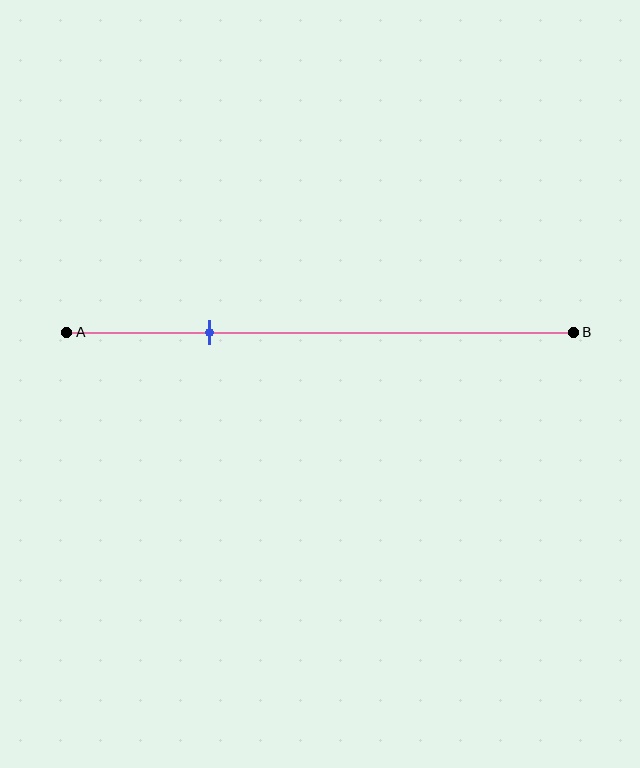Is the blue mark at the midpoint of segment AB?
No, the mark is at about 30% from A, not at the 50% midpoint.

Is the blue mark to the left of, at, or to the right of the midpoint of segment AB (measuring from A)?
The blue mark is to the left of the midpoint of segment AB.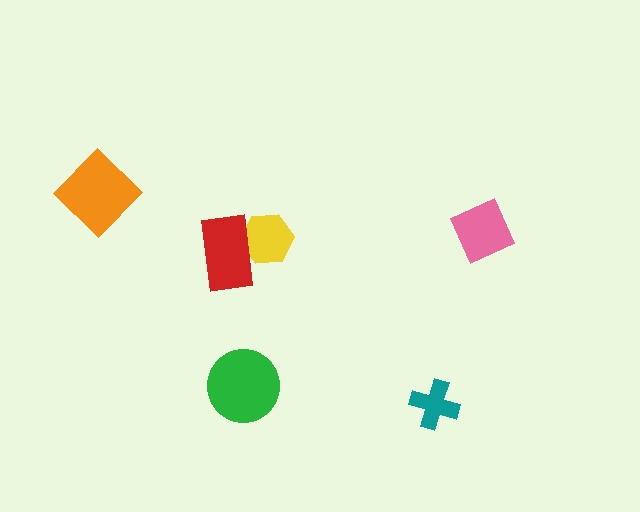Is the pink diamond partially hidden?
No, no other shape covers it.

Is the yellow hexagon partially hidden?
Yes, it is partially covered by another shape.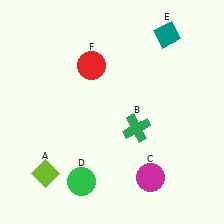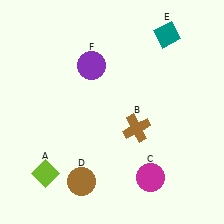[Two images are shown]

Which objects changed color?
B changed from green to brown. D changed from green to brown. F changed from red to purple.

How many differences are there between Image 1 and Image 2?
There are 3 differences between the two images.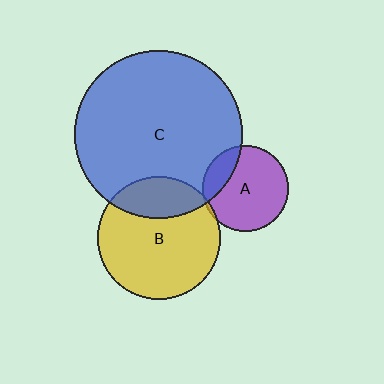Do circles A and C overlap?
Yes.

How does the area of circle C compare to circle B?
Approximately 1.9 times.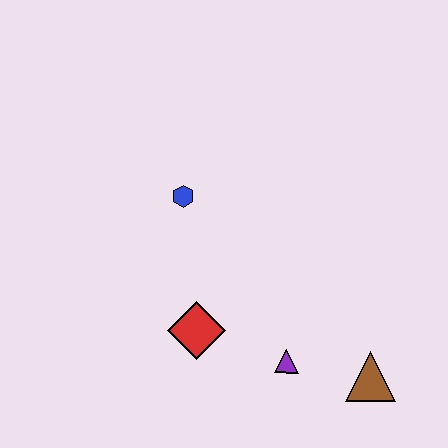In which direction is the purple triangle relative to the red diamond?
The purple triangle is to the right of the red diamond.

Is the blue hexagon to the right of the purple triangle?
No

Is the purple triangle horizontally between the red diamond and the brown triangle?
Yes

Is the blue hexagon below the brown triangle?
No